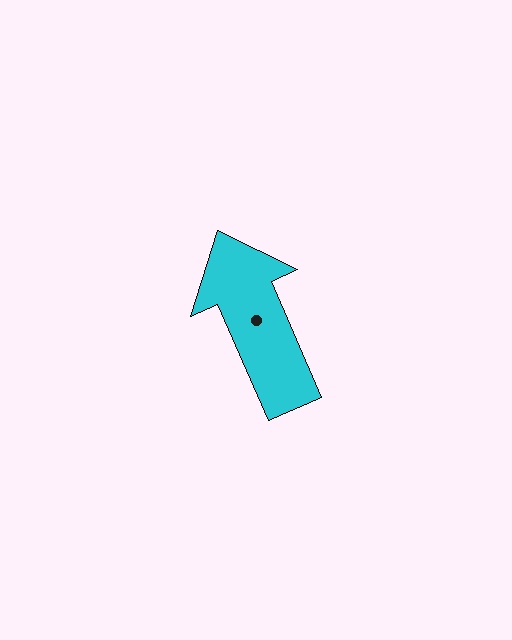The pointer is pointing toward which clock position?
Roughly 11 o'clock.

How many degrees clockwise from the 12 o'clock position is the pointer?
Approximately 336 degrees.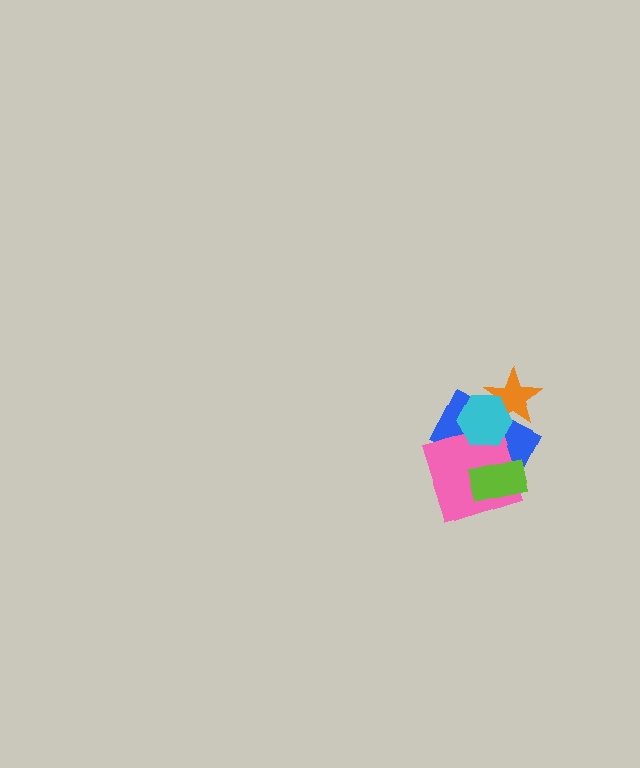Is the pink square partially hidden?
Yes, it is partially covered by another shape.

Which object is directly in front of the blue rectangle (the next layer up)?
The pink square is directly in front of the blue rectangle.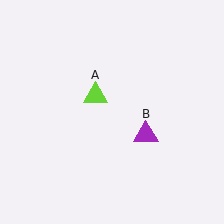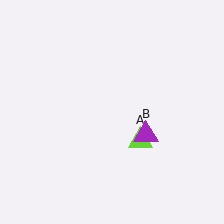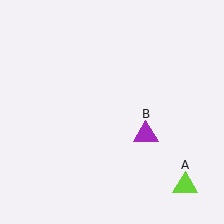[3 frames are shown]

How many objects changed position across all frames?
1 object changed position: lime triangle (object A).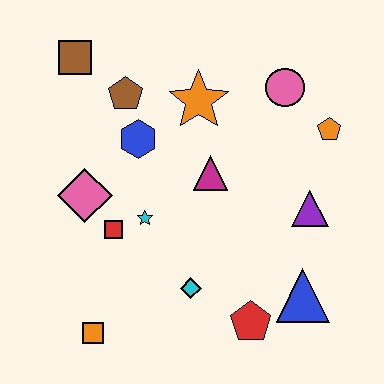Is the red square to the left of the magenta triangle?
Yes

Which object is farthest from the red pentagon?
The brown square is farthest from the red pentagon.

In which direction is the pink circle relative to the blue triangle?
The pink circle is above the blue triangle.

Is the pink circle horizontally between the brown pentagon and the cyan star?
No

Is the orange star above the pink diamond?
Yes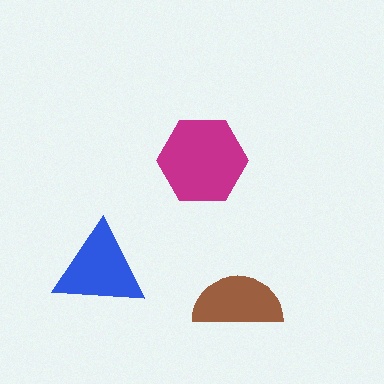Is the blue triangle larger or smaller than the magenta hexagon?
Smaller.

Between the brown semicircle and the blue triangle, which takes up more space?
The blue triangle.